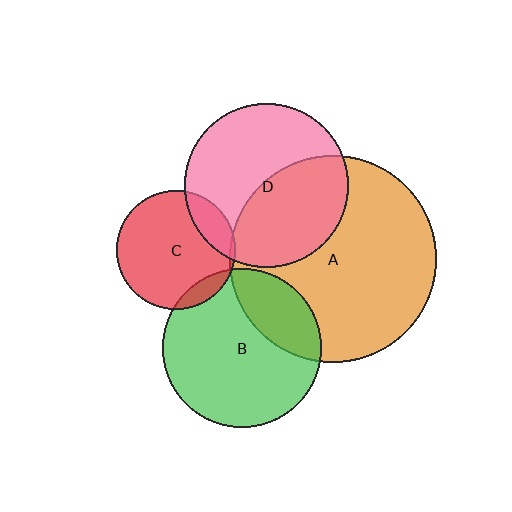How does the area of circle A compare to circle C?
Approximately 3.1 times.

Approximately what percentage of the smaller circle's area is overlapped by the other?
Approximately 15%.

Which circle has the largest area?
Circle A (orange).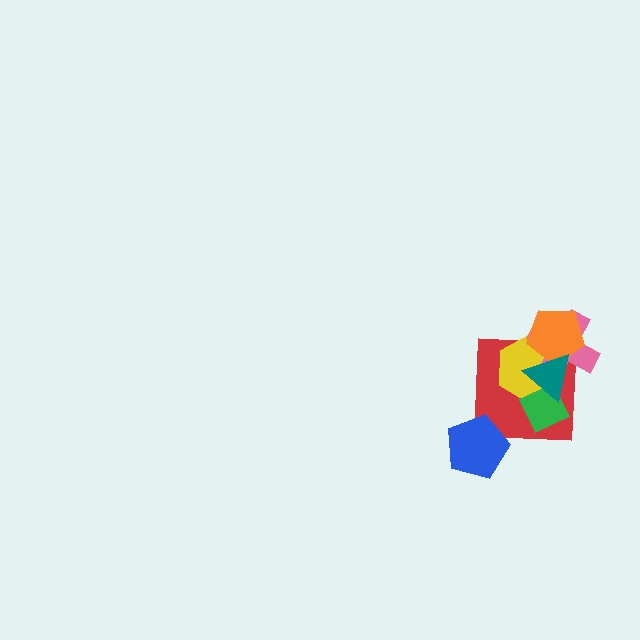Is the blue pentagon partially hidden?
No, no other shape covers it.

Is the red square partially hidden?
Yes, it is partially covered by another shape.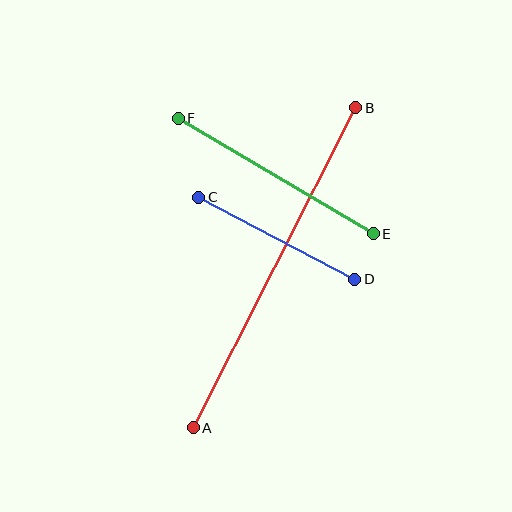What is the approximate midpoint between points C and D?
The midpoint is at approximately (277, 238) pixels.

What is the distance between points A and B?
The distance is approximately 359 pixels.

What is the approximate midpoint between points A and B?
The midpoint is at approximately (275, 268) pixels.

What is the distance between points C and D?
The distance is approximately 176 pixels.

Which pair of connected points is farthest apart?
Points A and B are farthest apart.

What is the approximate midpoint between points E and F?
The midpoint is at approximately (276, 176) pixels.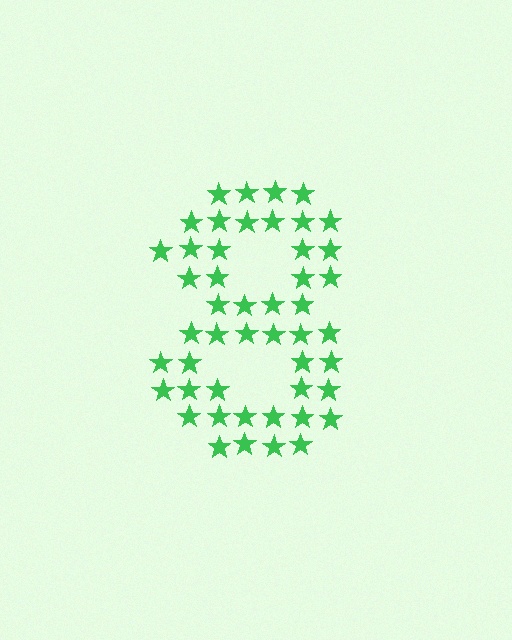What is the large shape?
The large shape is the digit 8.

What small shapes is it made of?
It is made of small stars.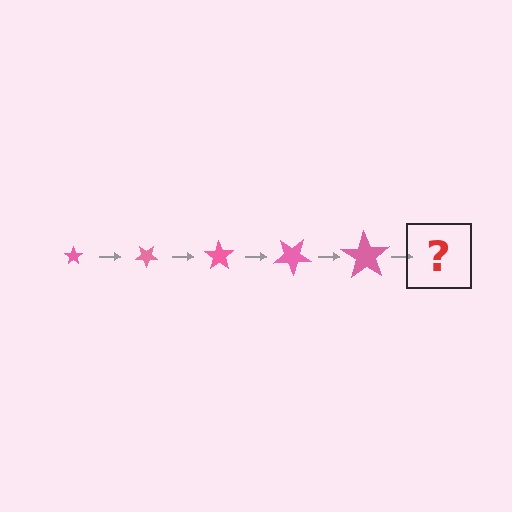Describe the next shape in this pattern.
It should be a star, larger than the previous one and rotated 175 degrees from the start.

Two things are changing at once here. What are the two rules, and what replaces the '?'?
The two rules are that the star grows larger each step and it rotates 35 degrees each step. The '?' should be a star, larger than the previous one and rotated 175 degrees from the start.